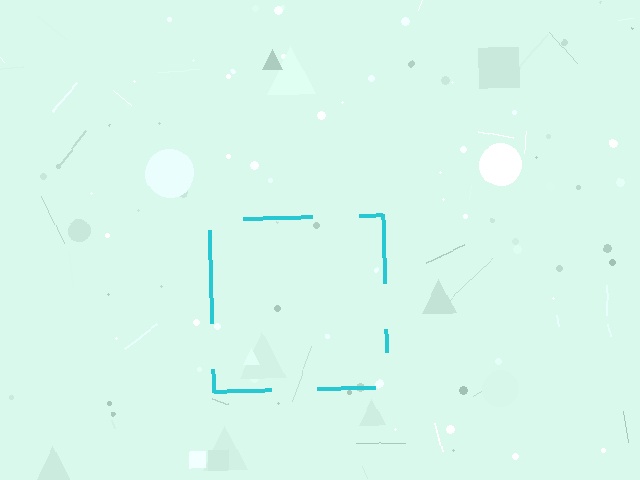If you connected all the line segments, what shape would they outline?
They would outline a square.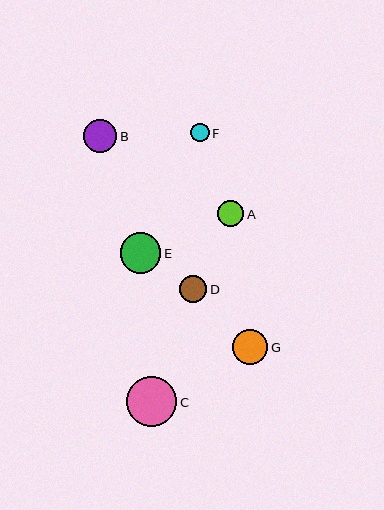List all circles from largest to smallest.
From largest to smallest: C, E, G, B, D, A, F.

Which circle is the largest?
Circle C is the largest with a size of approximately 50 pixels.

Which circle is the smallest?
Circle F is the smallest with a size of approximately 18 pixels.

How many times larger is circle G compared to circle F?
Circle G is approximately 1.9 times the size of circle F.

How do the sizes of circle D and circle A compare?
Circle D and circle A are approximately the same size.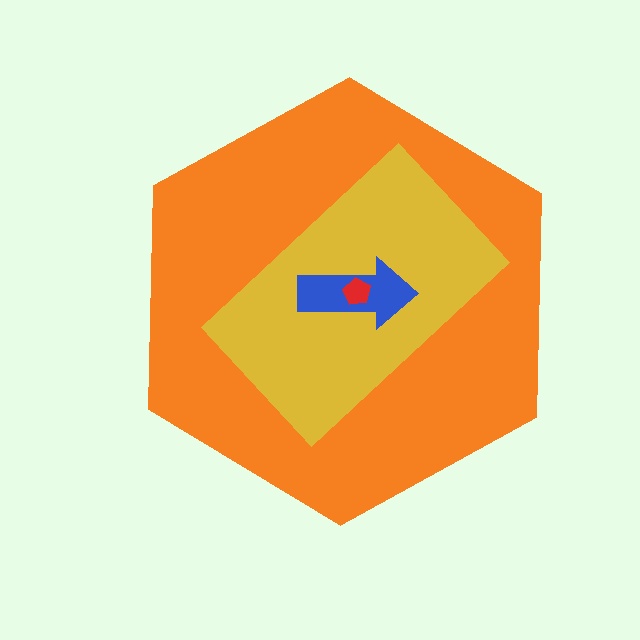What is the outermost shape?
The orange hexagon.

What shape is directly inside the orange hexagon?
The yellow rectangle.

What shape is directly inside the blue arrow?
The red pentagon.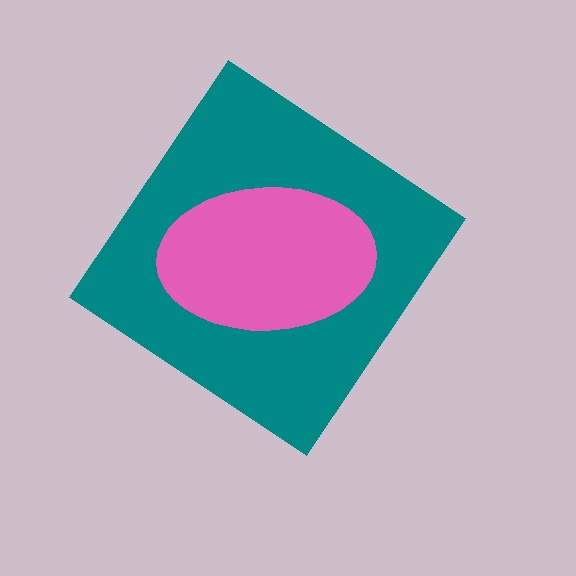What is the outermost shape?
The teal diamond.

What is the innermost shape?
The pink ellipse.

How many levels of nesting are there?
2.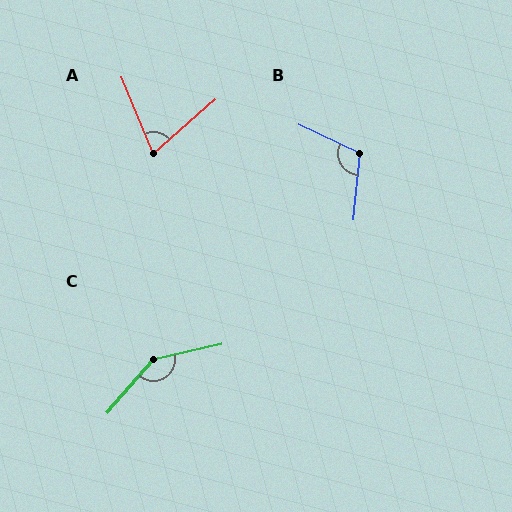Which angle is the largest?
C, at approximately 143 degrees.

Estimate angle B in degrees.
Approximately 110 degrees.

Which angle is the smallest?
A, at approximately 71 degrees.